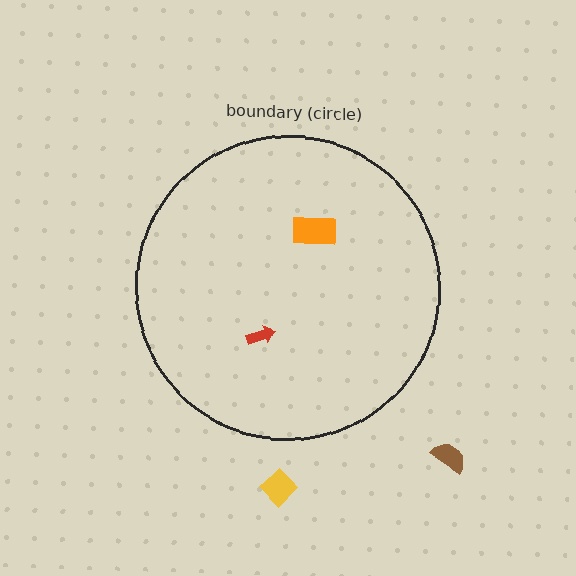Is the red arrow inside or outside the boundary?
Inside.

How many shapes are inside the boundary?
2 inside, 2 outside.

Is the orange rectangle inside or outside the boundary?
Inside.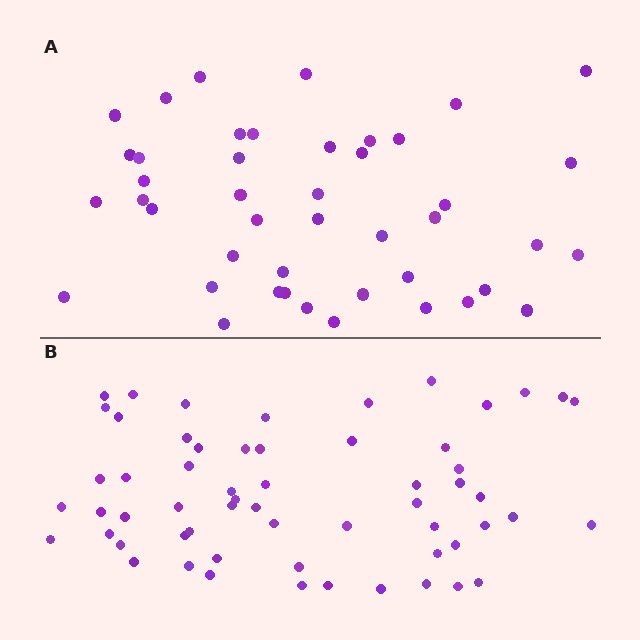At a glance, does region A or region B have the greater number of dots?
Region B (the bottom region) has more dots.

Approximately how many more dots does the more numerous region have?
Region B has approximately 15 more dots than region A.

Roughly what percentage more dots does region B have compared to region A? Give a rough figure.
About 35% more.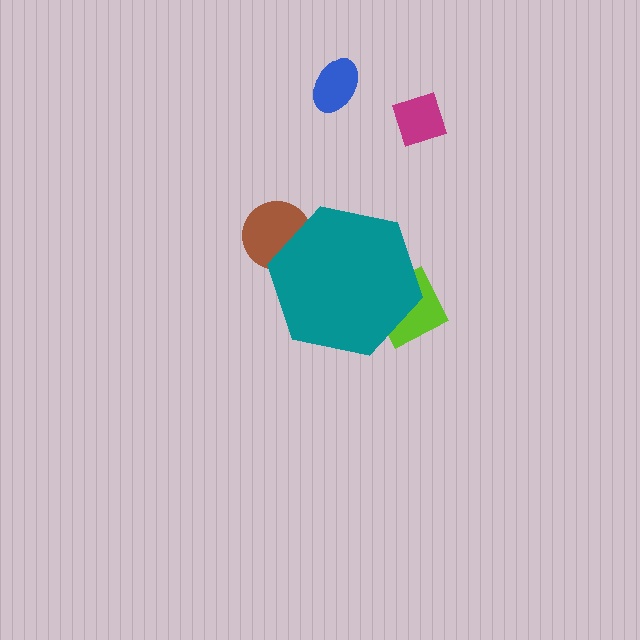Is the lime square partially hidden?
Yes, the lime square is partially hidden behind the teal hexagon.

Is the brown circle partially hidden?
Yes, the brown circle is partially hidden behind the teal hexagon.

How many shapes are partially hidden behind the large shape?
2 shapes are partially hidden.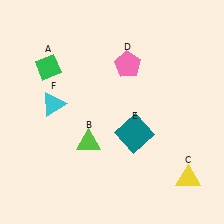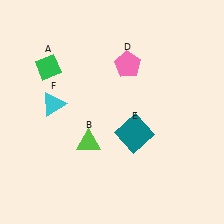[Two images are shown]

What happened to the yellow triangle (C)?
The yellow triangle (C) was removed in Image 2. It was in the bottom-right area of Image 1.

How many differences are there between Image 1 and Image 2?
There is 1 difference between the two images.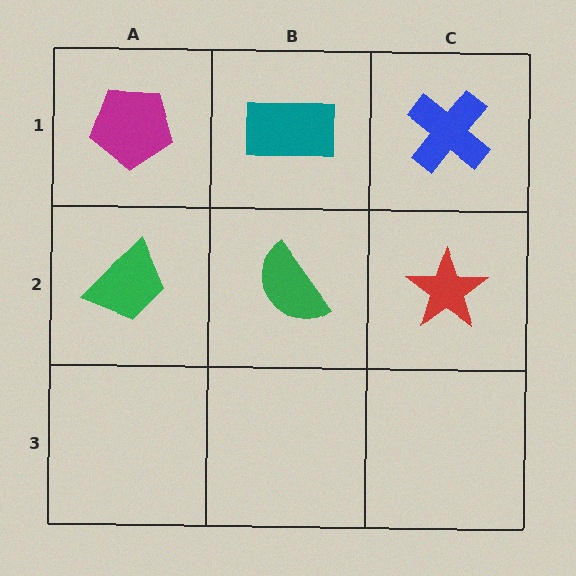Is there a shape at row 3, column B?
No, that cell is empty.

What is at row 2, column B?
A green semicircle.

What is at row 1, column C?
A blue cross.